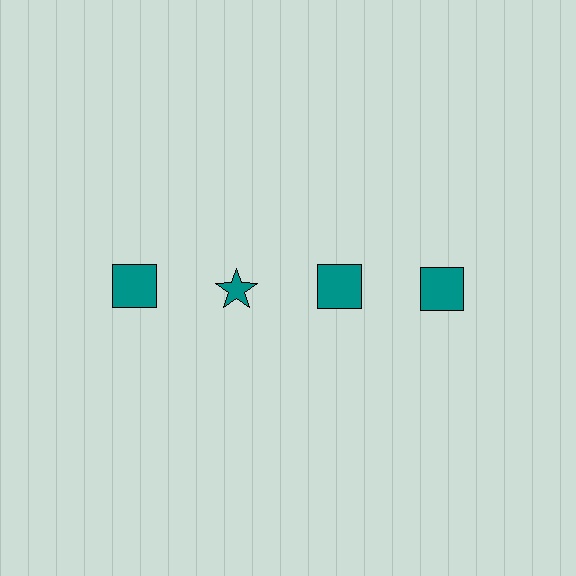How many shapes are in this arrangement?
There are 4 shapes arranged in a grid pattern.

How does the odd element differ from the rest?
It has a different shape: star instead of square.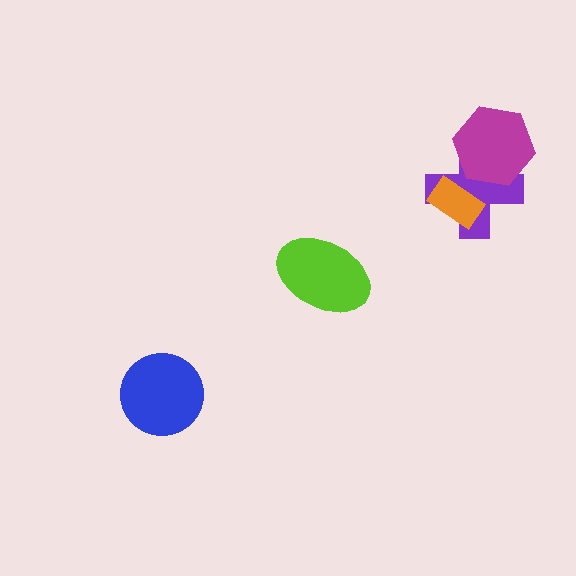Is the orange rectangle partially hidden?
No, no other shape covers it.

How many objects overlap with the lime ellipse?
0 objects overlap with the lime ellipse.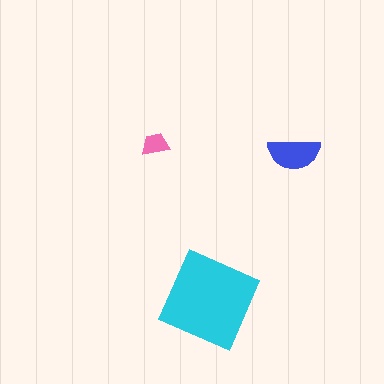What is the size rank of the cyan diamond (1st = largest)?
1st.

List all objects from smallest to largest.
The pink trapezoid, the blue semicircle, the cyan diamond.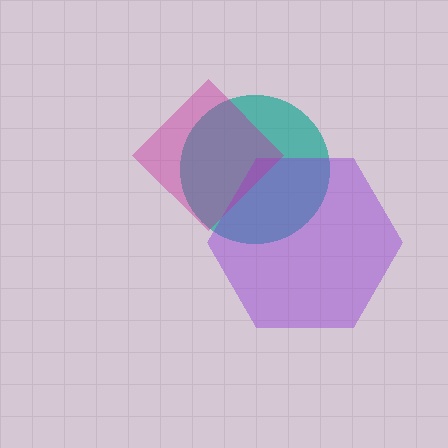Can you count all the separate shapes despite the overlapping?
Yes, there are 3 separate shapes.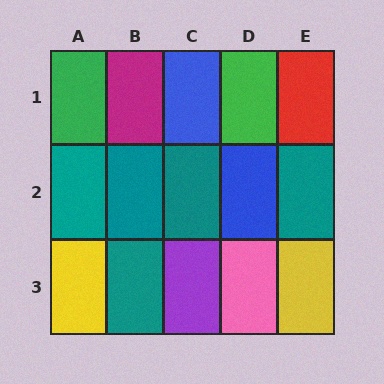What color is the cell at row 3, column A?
Yellow.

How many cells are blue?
2 cells are blue.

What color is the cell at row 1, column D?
Green.